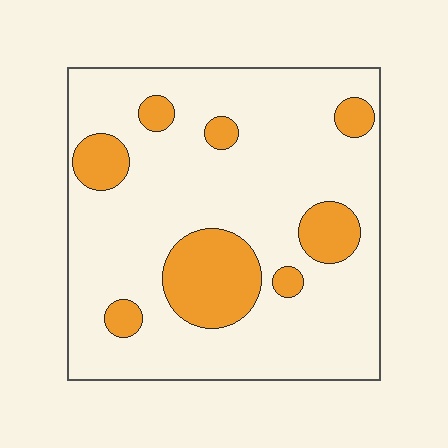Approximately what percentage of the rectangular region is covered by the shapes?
Approximately 20%.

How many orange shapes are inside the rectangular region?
8.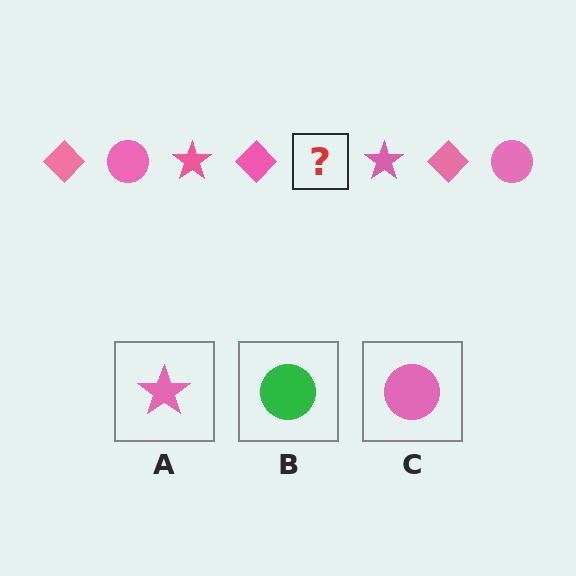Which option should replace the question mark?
Option C.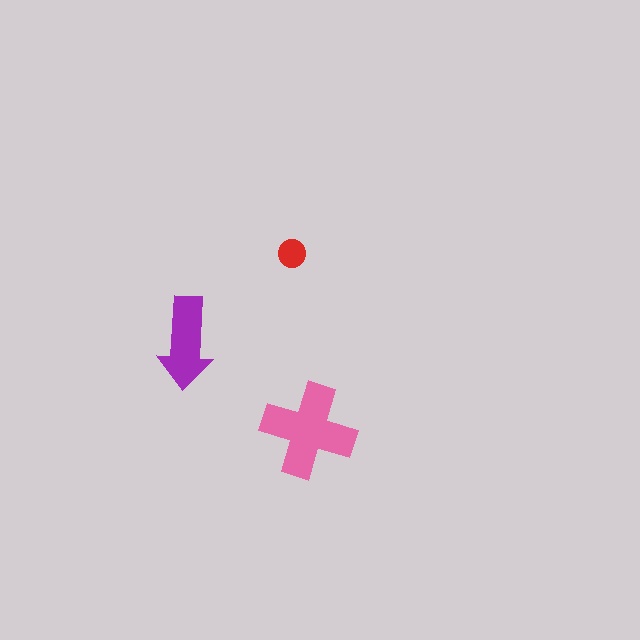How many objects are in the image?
There are 3 objects in the image.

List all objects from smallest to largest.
The red circle, the purple arrow, the pink cross.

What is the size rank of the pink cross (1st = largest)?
1st.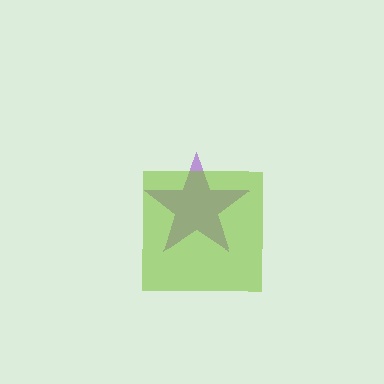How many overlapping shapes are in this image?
There are 2 overlapping shapes in the image.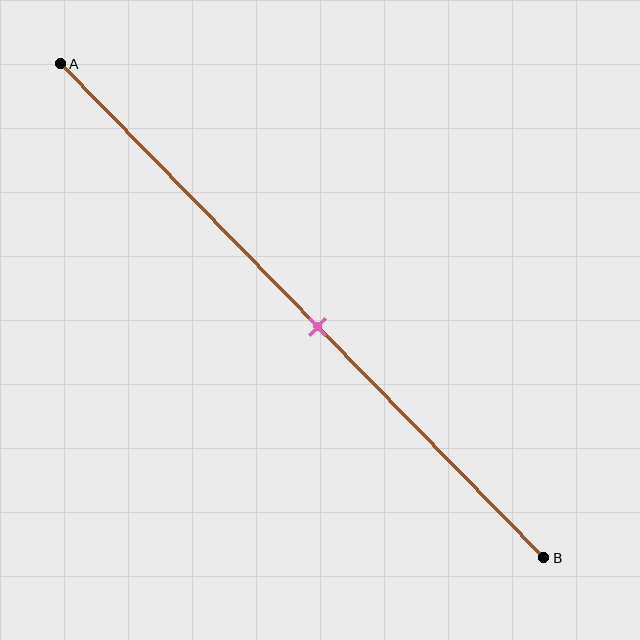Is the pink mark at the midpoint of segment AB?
No, the mark is at about 55% from A, not at the 50% midpoint.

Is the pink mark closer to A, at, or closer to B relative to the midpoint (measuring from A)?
The pink mark is closer to point B than the midpoint of segment AB.